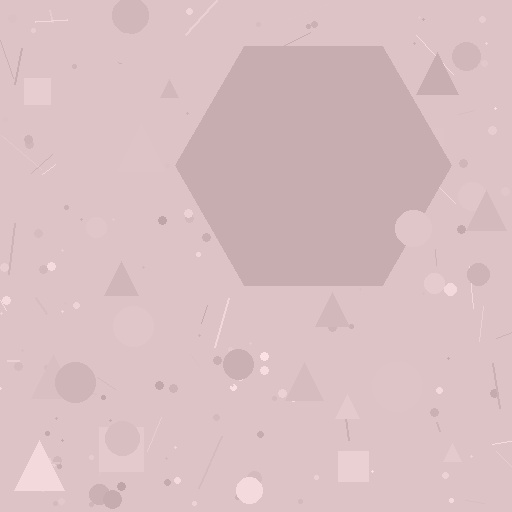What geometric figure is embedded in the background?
A hexagon is embedded in the background.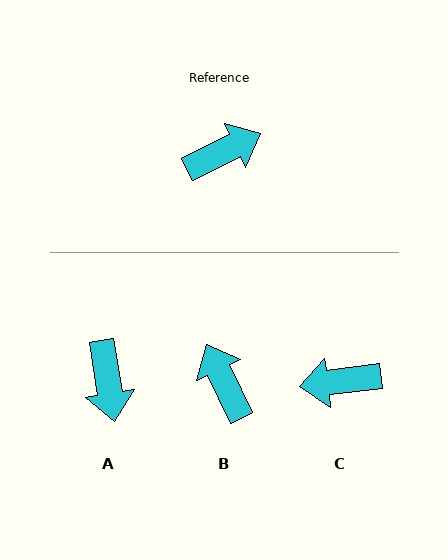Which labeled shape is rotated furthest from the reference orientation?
C, about 161 degrees away.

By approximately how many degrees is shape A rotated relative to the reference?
Approximately 107 degrees clockwise.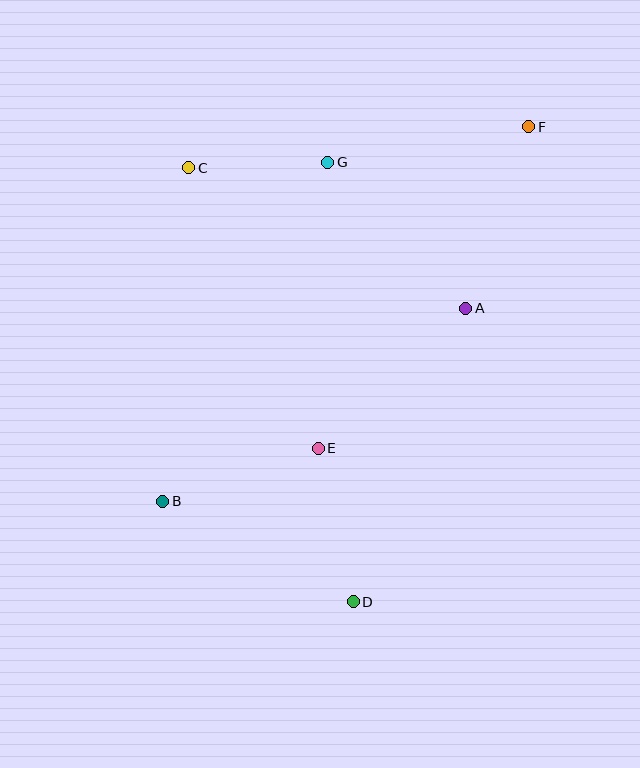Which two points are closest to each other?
Points C and G are closest to each other.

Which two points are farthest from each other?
Points B and F are farthest from each other.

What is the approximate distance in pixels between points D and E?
The distance between D and E is approximately 157 pixels.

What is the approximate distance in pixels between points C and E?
The distance between C and E is approximately 309 pixels.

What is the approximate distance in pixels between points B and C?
The distance between B and C is approximately 334 pixels.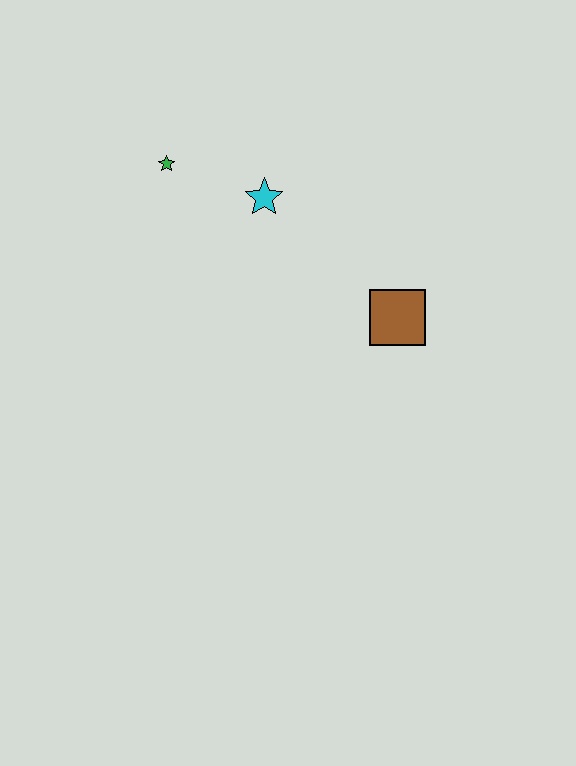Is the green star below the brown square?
No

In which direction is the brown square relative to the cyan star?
The brown square is to the right of the cyan star.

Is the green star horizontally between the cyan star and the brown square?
No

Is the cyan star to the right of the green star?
Yes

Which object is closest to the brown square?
The cyan star is closest to the brown square.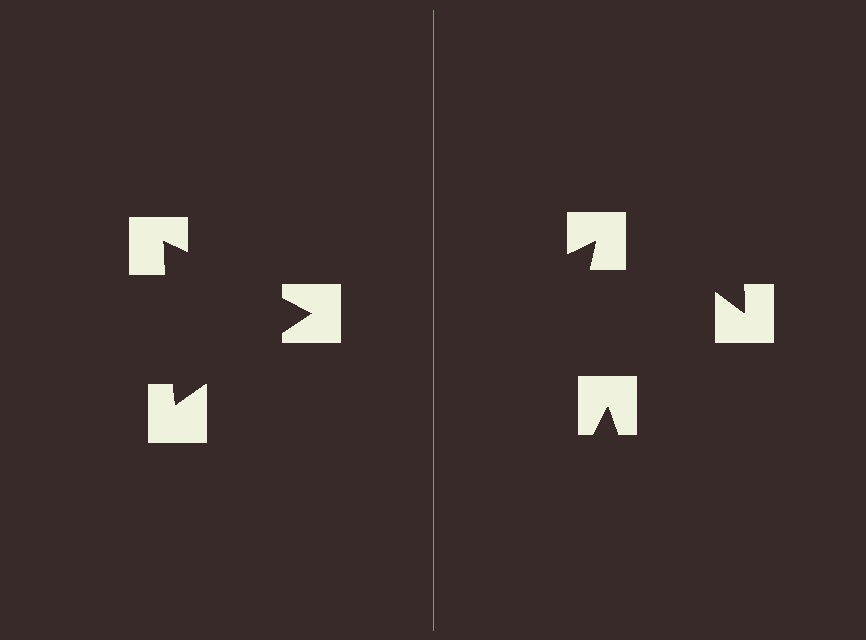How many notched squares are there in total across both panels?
6 — 3 on each side.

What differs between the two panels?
The notched squares are positioned identically on both sides; only the wedge orientations differ. On the left they align to a triangle; on the right they are misaligned.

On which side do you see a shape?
An illusory triangle appears on the left side. On the right side the wedge cuts are rotated, so no coherent shape forms.